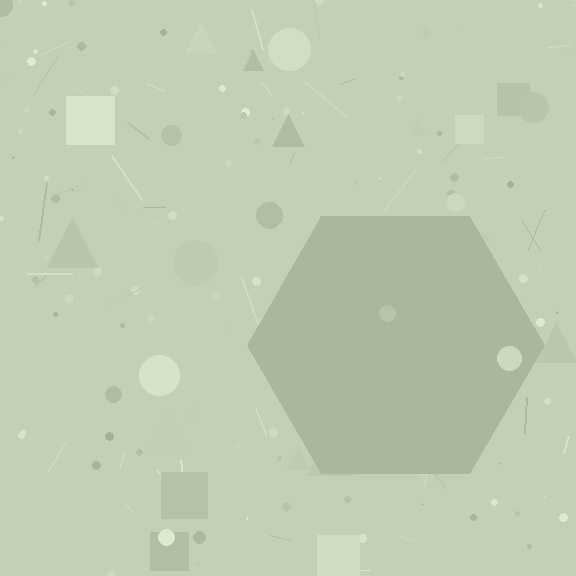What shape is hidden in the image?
A hexagon is hidden in the image.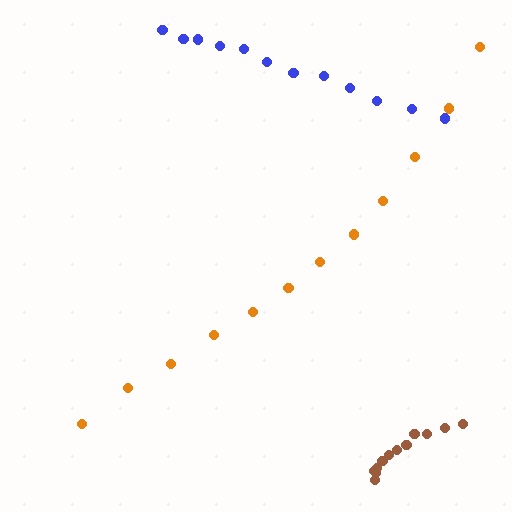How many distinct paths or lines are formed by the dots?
There are 3 distinct paths.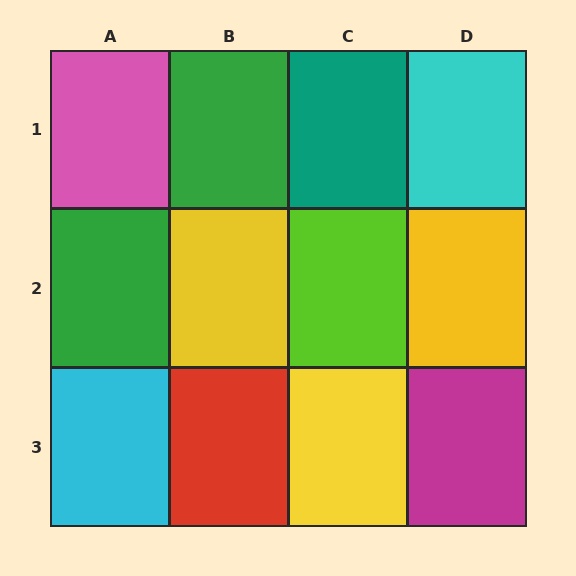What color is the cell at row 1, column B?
Green.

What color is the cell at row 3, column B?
Red.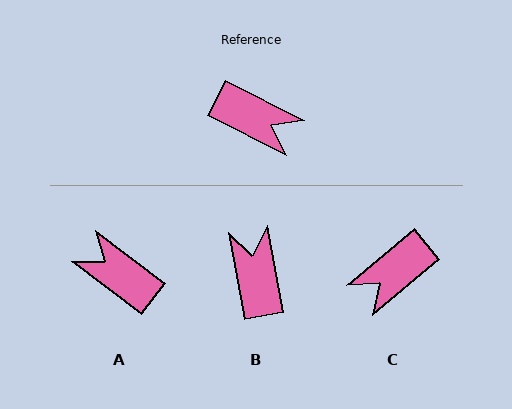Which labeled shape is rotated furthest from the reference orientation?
A, about 169 degrees away.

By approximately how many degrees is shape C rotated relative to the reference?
Approximately 113 degrees clockwise.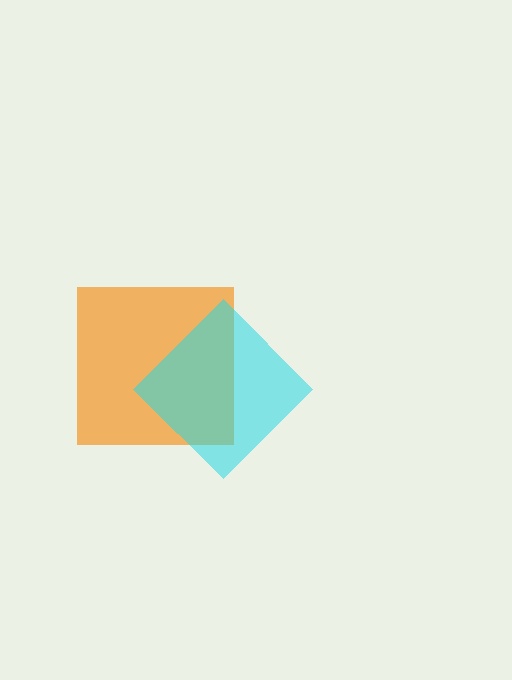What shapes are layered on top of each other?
The layered shapes are: an orange square, a cyan diamond.